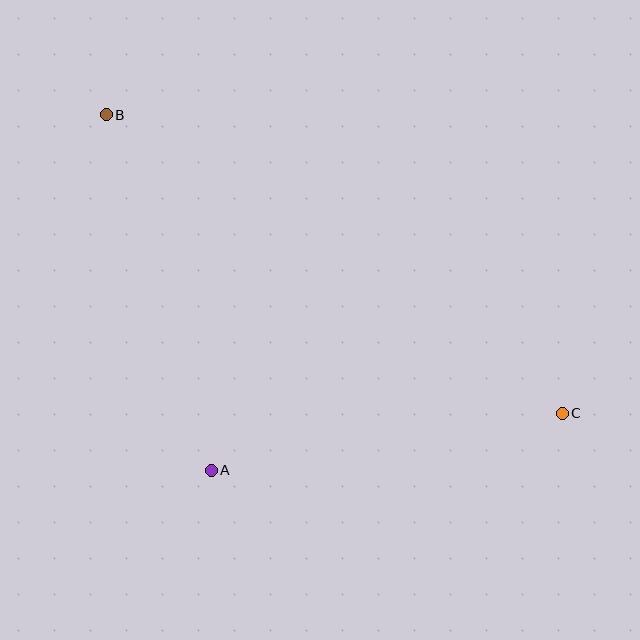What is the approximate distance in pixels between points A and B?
The distance between A and B is approximately 371 pixels.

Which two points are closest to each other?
Points A and C are closest to each other.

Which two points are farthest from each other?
Points B and C are farthest from each other.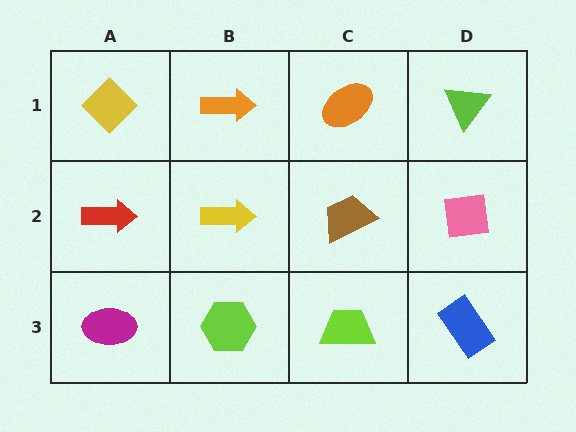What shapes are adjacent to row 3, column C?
A brown trapezoid (row 2, column C), a lime hexagon (row 3, column B), a blue rectangle (row 3, column D).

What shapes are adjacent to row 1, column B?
A yellow arrow (row 2, column B), a yellow diamond (row 1, column A), an orange ellipse (row 1, column C).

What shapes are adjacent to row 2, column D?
A lime triangle (row 1, column D), a blue rectangle (row 3, column D), a brown trapezoid (row 2, column C).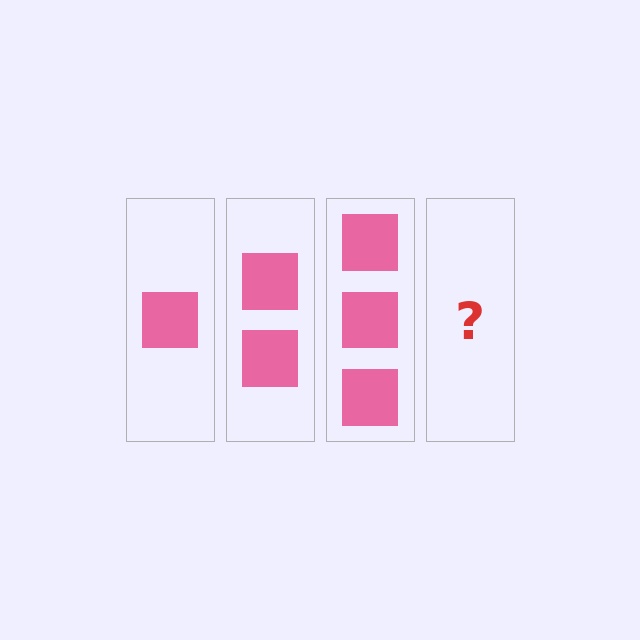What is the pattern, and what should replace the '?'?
The pattern is that each step adds one more square. The '?' should be 4 squares.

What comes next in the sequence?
The next element should be 4 squares.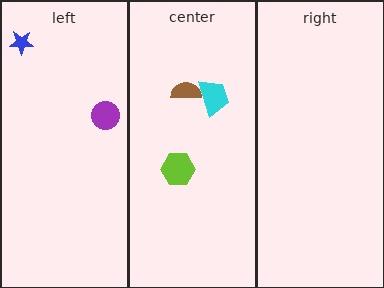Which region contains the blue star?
The left region.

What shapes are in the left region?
The purple circle, the blue star.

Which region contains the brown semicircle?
The center region.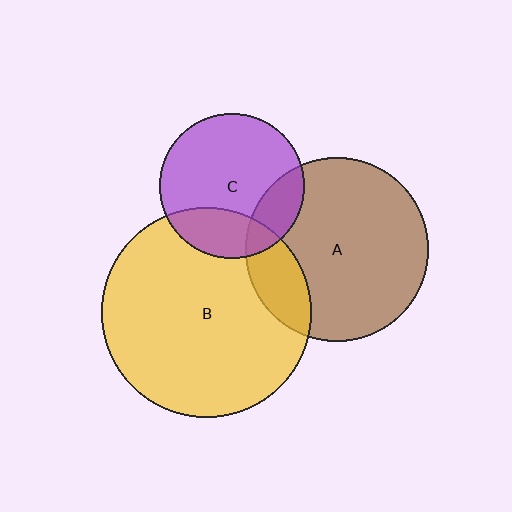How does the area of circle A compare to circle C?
Approximately 1.6 times.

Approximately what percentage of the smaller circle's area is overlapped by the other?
Approximately 25%.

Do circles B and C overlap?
Yes.